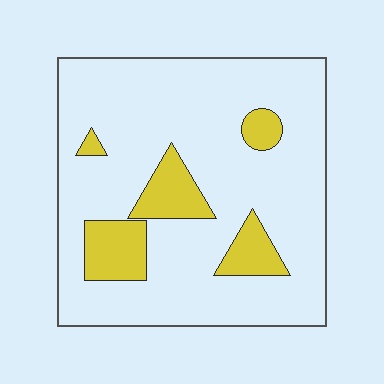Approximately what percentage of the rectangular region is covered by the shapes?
Approximately 15%.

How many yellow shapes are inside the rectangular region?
5.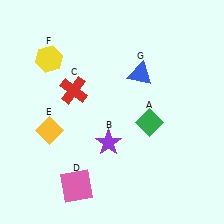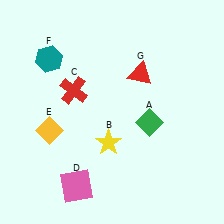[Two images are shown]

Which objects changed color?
B changed from purple to yellow. F changed from yellow to teal. G changed from blue to red.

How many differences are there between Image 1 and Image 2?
There are 3 differences between the two images.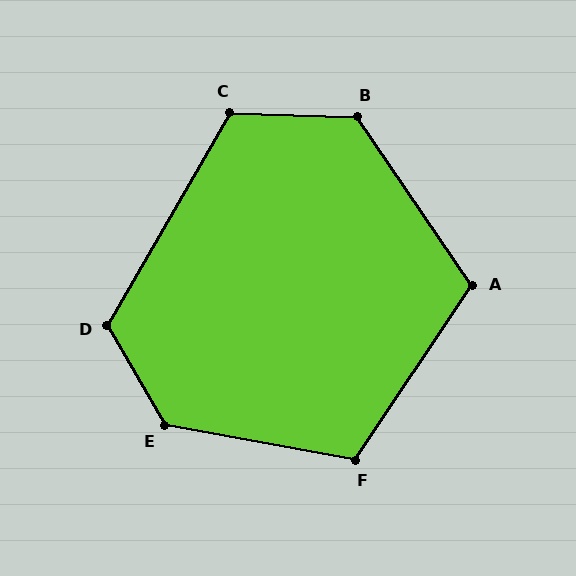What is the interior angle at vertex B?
Approximately 126 degrees (obtuse).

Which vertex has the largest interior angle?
E, at approximately 130 degrees.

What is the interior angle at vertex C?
Approximately 118 degrees (obtuse).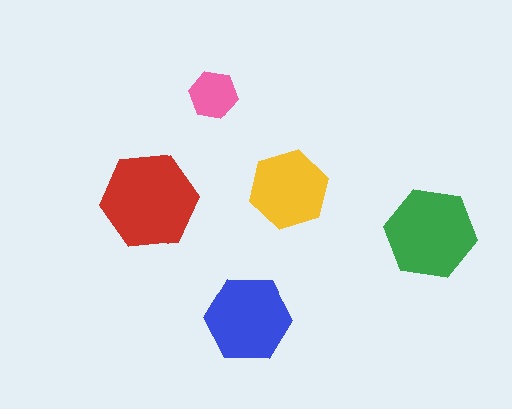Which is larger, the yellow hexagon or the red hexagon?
The red one.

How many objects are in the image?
There are 5 objects in the image.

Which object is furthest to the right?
The green hexagon is rightmost.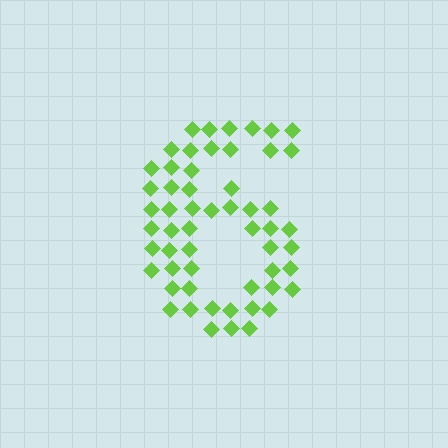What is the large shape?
The large shape is the digit 6.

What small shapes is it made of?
It is made of small diamonds.